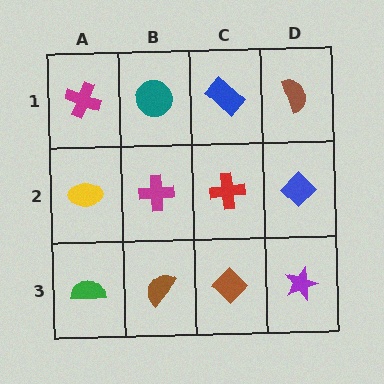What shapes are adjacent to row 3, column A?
A yellow ellipse (row 2, column A), a brown semicircle (row 3, column B).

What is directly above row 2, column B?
A teal circle.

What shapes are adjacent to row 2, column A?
A magenta cross (row 1, column A), a green semicircle (row 3, column A), a magenta cross (row 2, column B).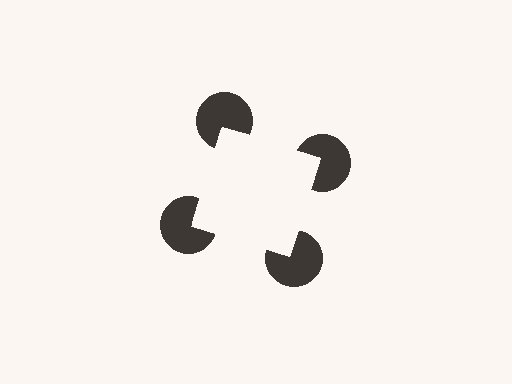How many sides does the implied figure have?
4 sides.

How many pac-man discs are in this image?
There are 4 — one at each vertex of the illusory square.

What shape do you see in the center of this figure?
An illusory square — its edges are inferred from the aligned wedge cuts in the pac-man discs, not physically drawn.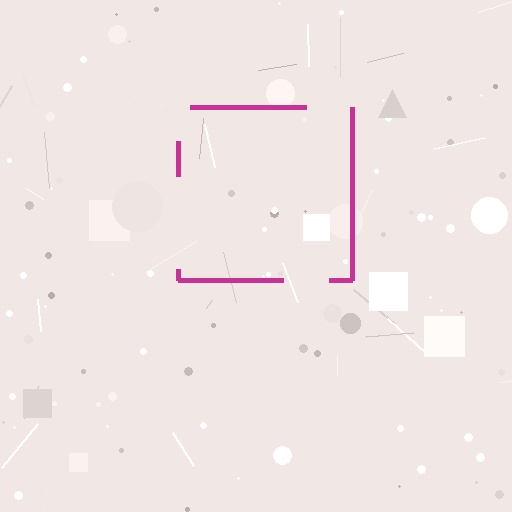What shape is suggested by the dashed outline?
The dashed outline suggests a square.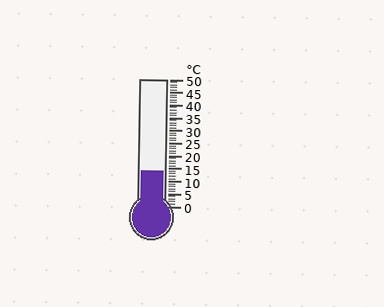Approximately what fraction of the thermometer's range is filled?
The thermometer is filled to approximately 30% of its range.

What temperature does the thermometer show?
The thermometer shows approximately 14°C.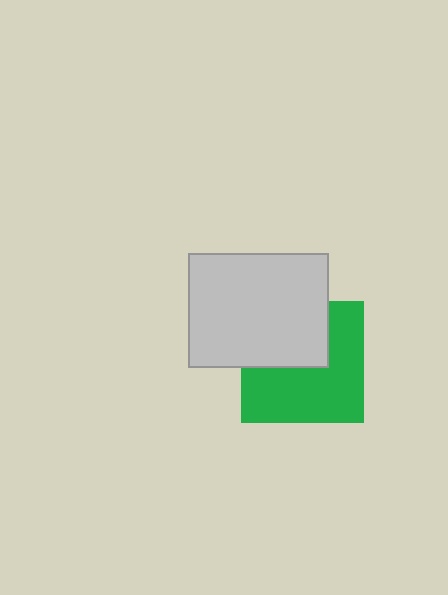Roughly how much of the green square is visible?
About half of it is visible (roughly 61%).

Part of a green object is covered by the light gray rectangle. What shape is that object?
It is a square.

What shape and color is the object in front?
The object in front is a light gray rectangle.